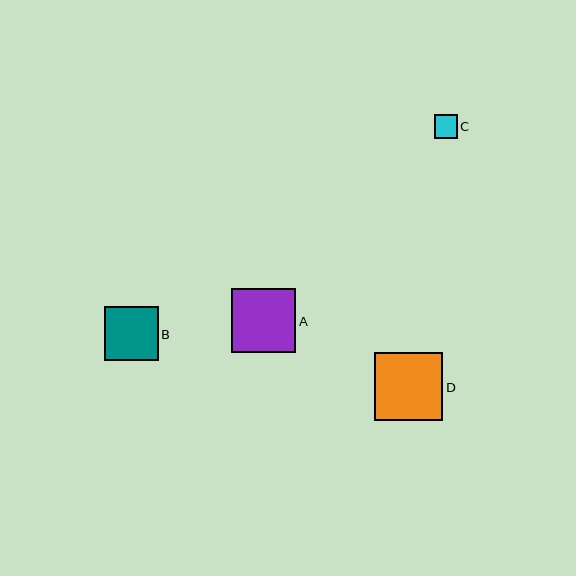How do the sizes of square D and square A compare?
Square D and square A are approximately the same size.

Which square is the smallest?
Square C is the smallest with a size of approximately 23 pixels.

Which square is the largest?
Square D is the largest with a size of approximately 68 pixels.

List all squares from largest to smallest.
From largest to smallest: D, A, B, C.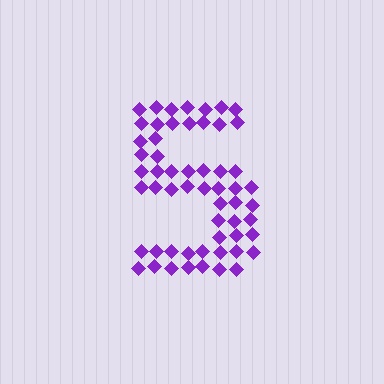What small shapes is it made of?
It is made of small diamonds.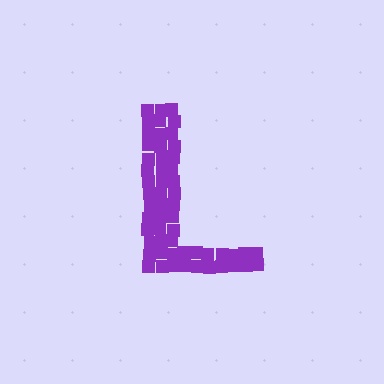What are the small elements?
The small elements are squares.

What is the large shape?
The large shape is the letter L.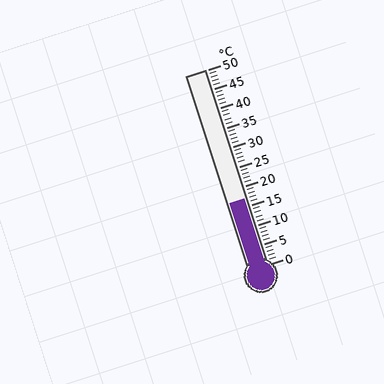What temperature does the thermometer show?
The thermometer shows approximately 17°C.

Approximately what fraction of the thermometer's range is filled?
The thermometer is filled to approximately 35% of its range.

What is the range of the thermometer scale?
The thermometer scale ranges from 0°C to 50°C.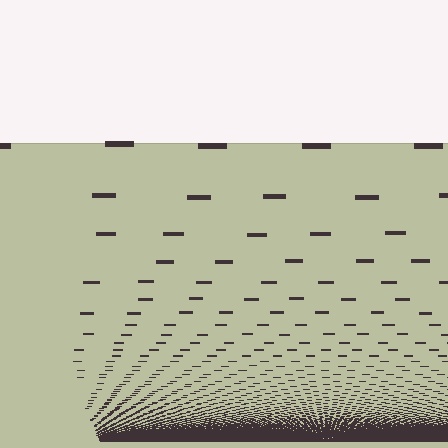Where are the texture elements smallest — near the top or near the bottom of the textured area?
Near the bottom.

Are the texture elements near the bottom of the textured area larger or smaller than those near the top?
Smaller. The gradient is inverted — elements near the bottom are smaller and denser.